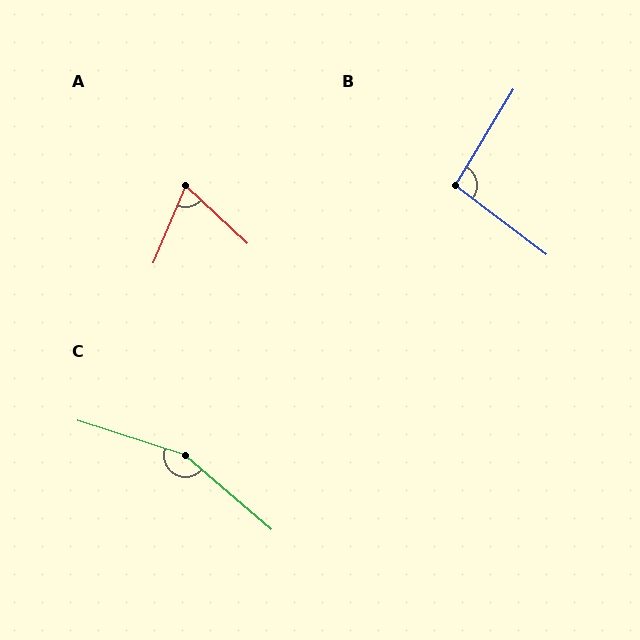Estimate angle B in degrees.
Approximately 96 degrees.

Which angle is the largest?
C, at approximately 157 degrees.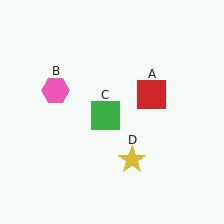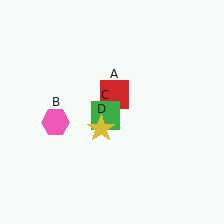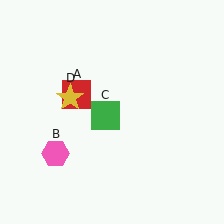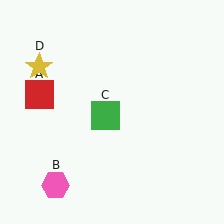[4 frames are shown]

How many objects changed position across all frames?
3 objects changed position: red square (object A), pink hexagon (object B), yellow star (object D).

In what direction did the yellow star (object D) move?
The yellow star (object D) moved up and to the left.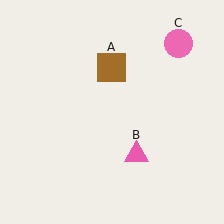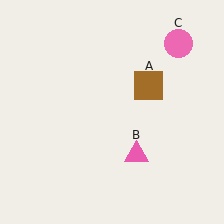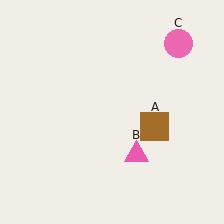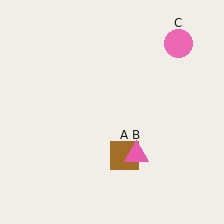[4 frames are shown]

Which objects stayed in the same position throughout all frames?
Pink triangle (object B) and pink circle (object C) remained stationary.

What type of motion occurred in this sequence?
The brown square (object A) rotated clockwise around the center of the scene.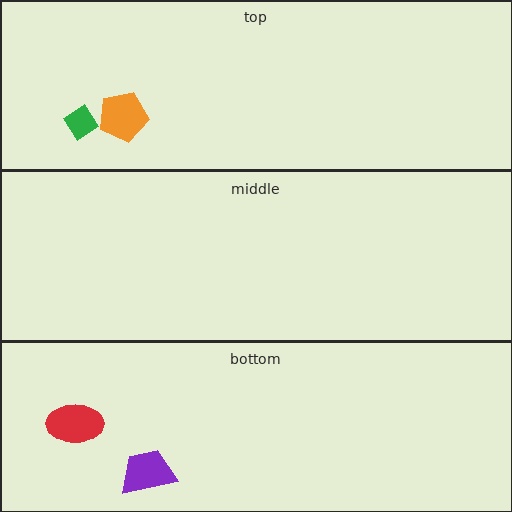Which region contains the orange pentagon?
The top region.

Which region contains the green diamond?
The top region.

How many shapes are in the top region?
2.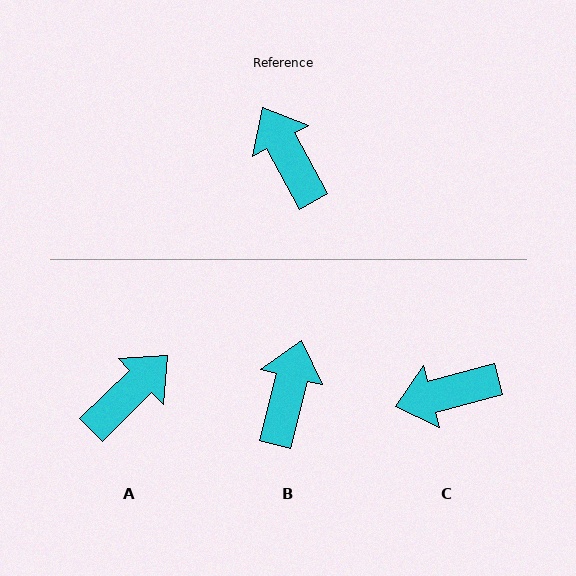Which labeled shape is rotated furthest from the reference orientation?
C, about 76 degrees away.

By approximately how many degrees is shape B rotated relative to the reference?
Approximately 43 degrees clockwise.